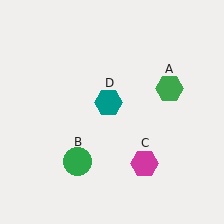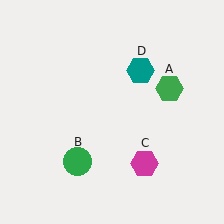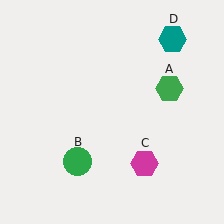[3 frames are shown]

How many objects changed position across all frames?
1 object changed position: teal hexagon (object D).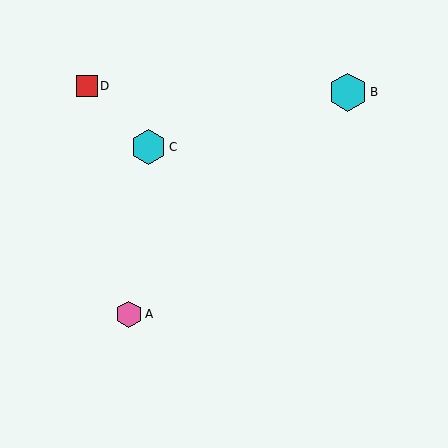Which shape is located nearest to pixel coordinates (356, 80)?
The cyan hexagon (labeled B) at (348, 92) is nearest to that location.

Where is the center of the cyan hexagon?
The center of the cyan hexagon is at (149, 147).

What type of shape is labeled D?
Shape D is a red square.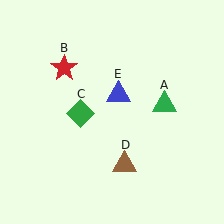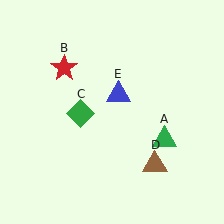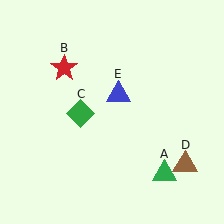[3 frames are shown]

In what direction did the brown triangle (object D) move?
The brown triangle (object D) moved right.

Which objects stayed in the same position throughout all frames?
Red star (object B) and green diamond (object C) and blue triangle (object E) remained stationary.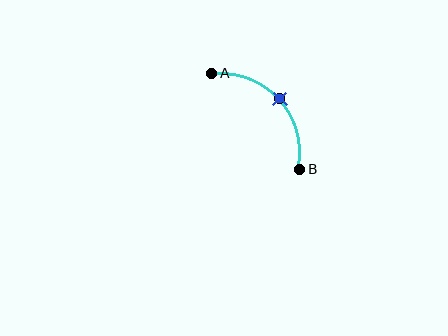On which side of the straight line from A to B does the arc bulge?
The arc bulges above and to the right of the straight line connecting A and B.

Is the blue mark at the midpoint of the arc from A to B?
Yes. The blue mark lies on the arc at equal arc-length from both A and B — it is the arc midpoint.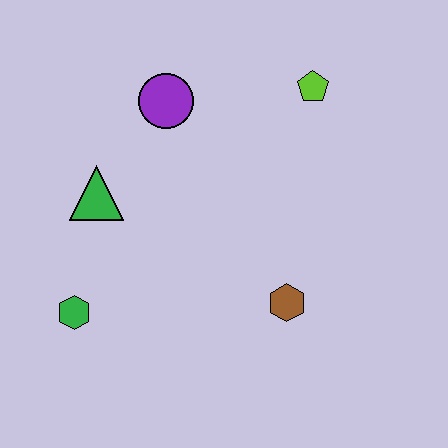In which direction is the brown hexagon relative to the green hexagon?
The brown hexagon is to the right of the green hexagon.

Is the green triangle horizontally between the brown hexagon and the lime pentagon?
No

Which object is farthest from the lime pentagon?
The green hexagon is farthest from the lime pentagon.